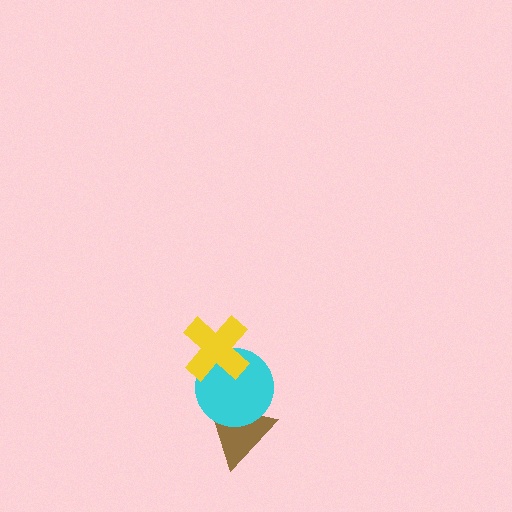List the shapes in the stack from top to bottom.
From top to bottom: the yellow cross, the cyan circle, the brown triangle.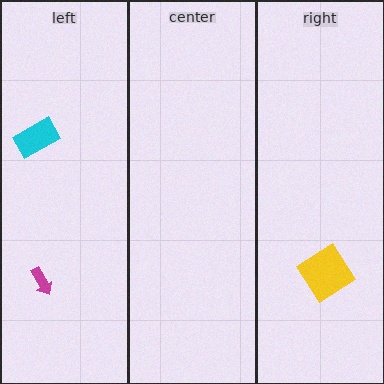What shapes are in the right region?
The yellow diamond.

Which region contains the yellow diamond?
The right region.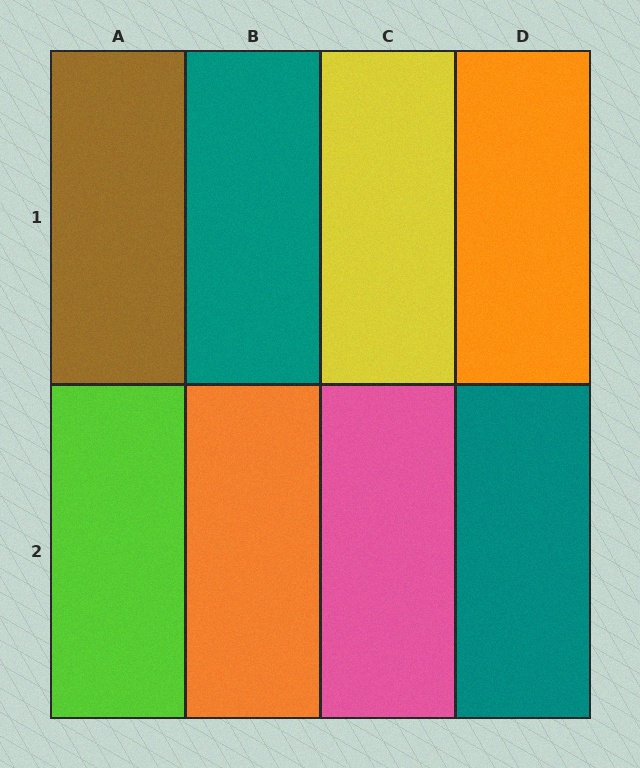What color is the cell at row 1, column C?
Yellow.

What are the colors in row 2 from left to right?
Lime, orange, pink, teal.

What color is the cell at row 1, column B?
Teal.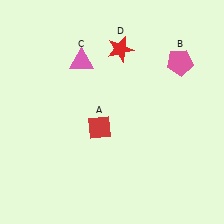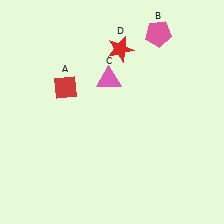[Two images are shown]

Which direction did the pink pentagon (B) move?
The pink pentagon (B) moved up.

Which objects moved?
The objects that moved are: the red diamond (A), the pink pentagon (B), the pink triangle (C).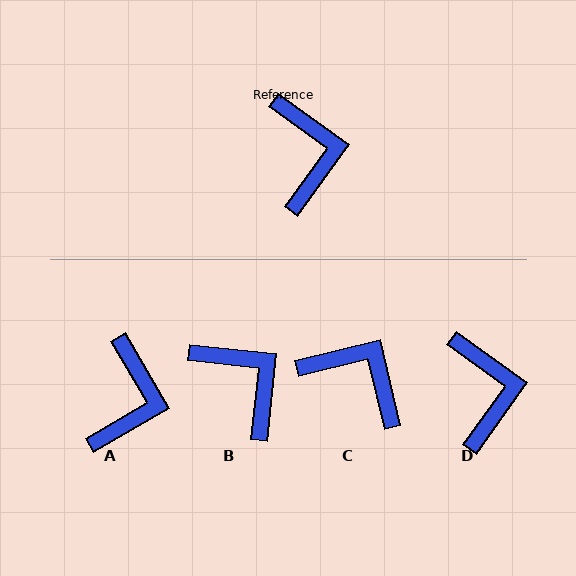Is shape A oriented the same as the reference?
No, it is off by about 24 degrees.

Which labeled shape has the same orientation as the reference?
D.